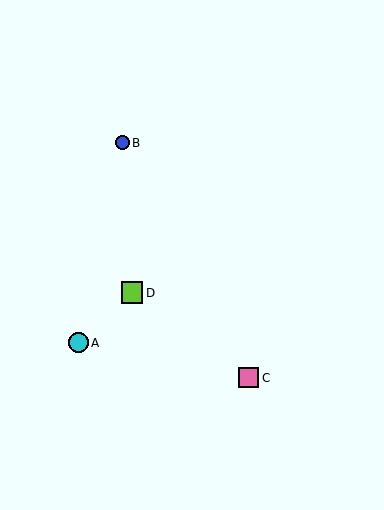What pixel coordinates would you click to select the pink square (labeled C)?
Click at (249, 378) to select the pink square C.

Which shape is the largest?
The lime square (labeled D) is the largest.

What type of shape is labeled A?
Shape A is a cyan circle.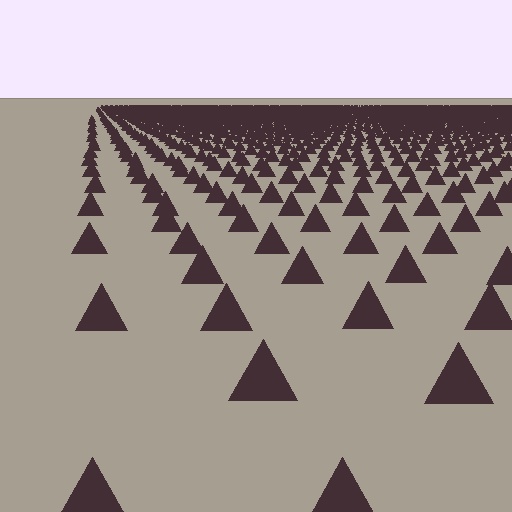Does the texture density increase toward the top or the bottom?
Density increases toward the top.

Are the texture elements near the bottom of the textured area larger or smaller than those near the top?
Larger. Near the bottom, elements are closer to the viewer and appear at a bigger on-screen size.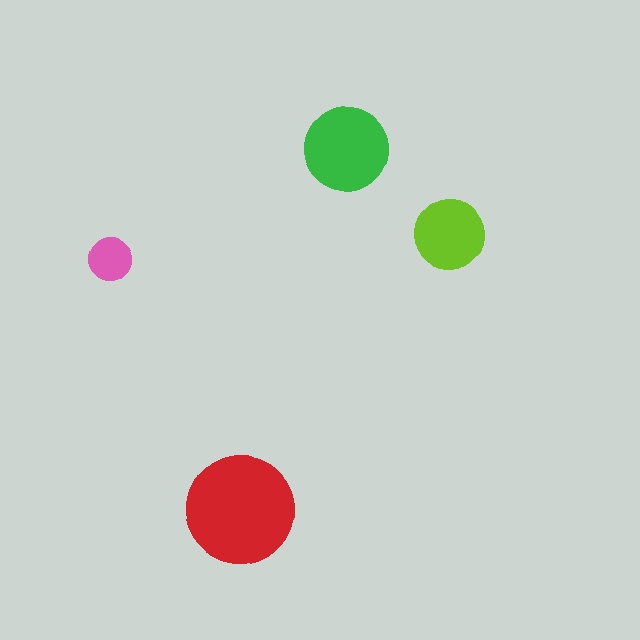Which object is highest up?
The green circle is topmost.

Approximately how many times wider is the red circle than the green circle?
About 1.5 times wider.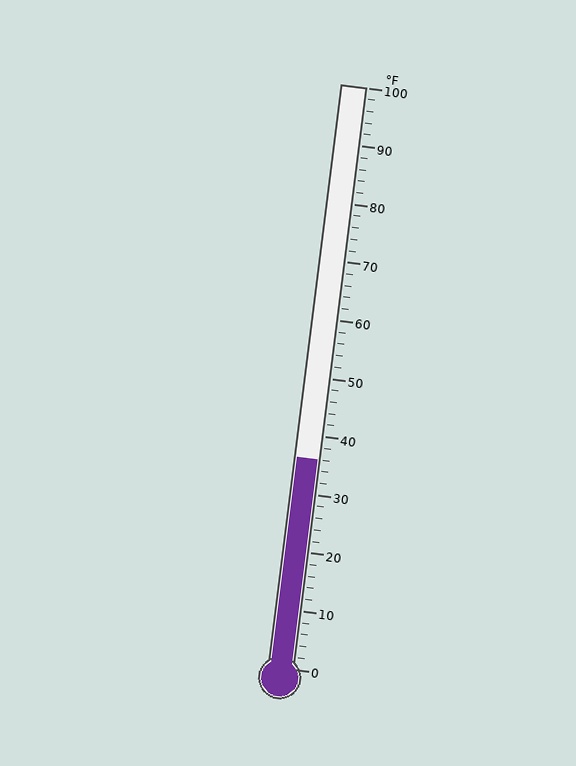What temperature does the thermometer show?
The thermometer shows approximately 36°F.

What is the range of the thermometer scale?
The thermometer scale ranges from 0°F to 100°F.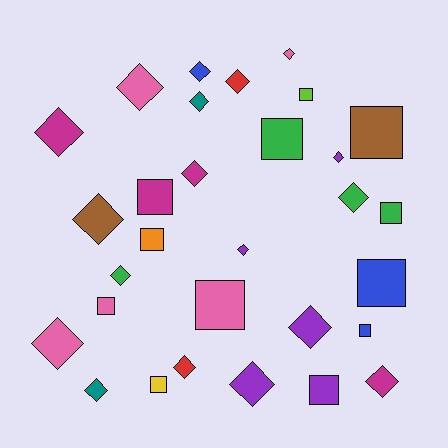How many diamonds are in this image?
There are 18 diamonds.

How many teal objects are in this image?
There are 2 teal objects.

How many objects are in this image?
There are 30 objects.